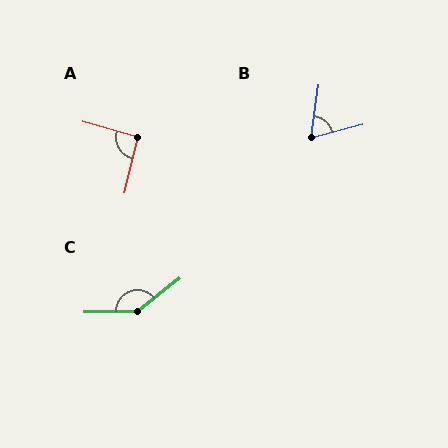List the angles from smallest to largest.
B (66°), A (92°), C (142°).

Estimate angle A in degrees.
Approximately 92 degrees.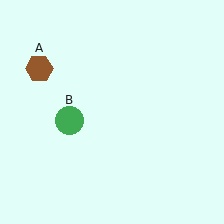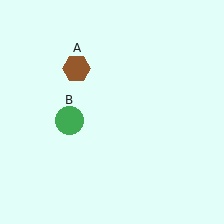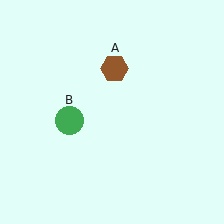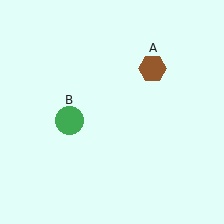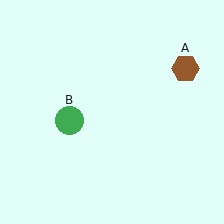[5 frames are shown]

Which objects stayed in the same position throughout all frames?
Green circle (object B) remained stationary.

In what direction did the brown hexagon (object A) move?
The brown hexagon (object A) moved right.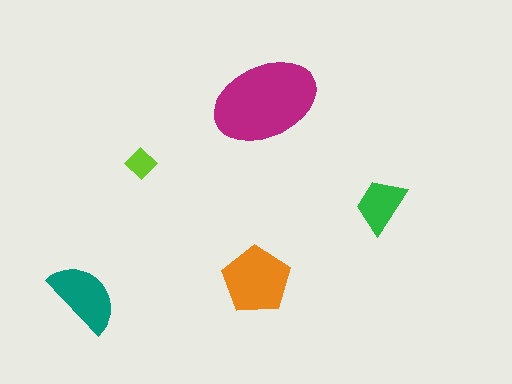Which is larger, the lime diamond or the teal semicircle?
The teal semicircle.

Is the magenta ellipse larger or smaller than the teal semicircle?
Larger.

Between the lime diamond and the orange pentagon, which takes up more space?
The orange pentagon.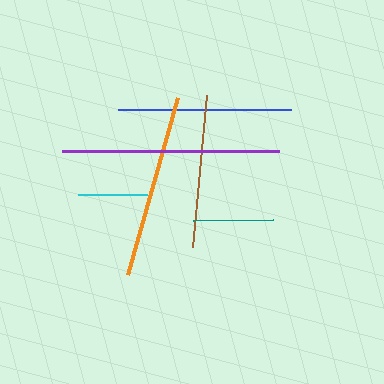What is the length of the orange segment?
The orange segment is approximately 184 pixels long.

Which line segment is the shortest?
The cyan line is the shortest at approximately 70 pixels.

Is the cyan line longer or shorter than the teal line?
The teal line is longer than the cyan line.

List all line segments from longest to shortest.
From longest to shortest: purple, orange, blue, brown, teal, cyan.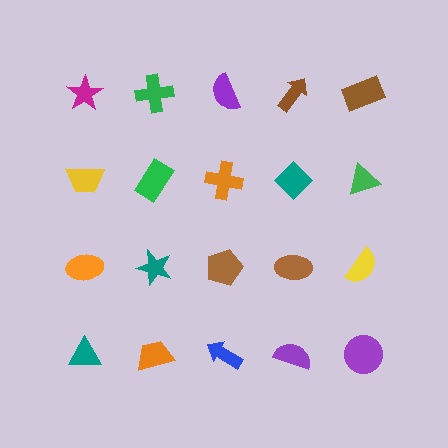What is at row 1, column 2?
A green cross.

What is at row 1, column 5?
A brown rectangle.